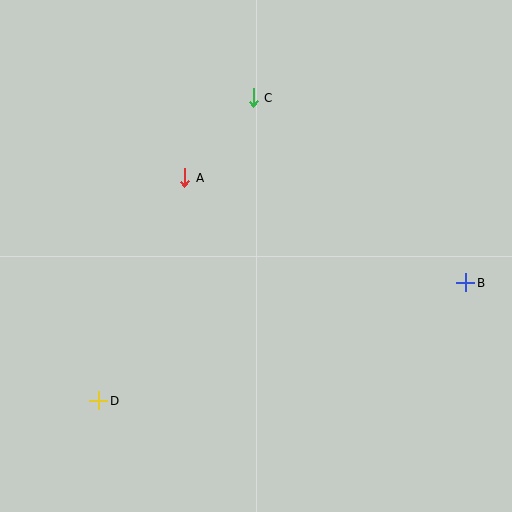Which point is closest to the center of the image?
Point A at (185, 178) is closest to the center.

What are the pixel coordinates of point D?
Point D is at (99, 401).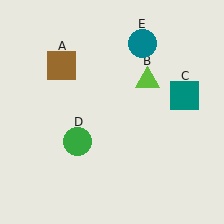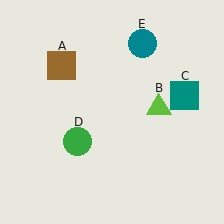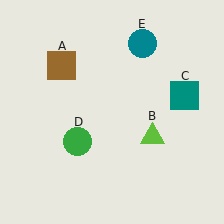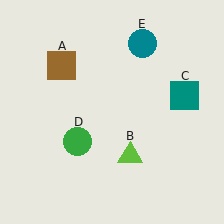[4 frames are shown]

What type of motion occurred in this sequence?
The lime triangle (object B) rotated clockwise around the center of the scene.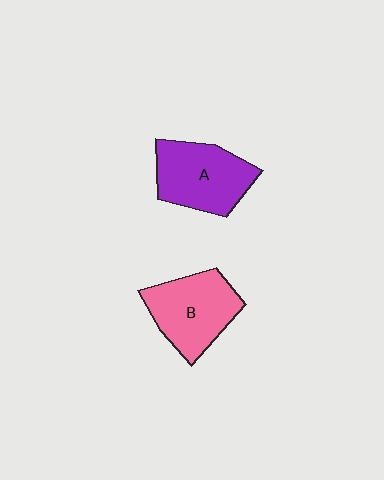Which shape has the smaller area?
Shape B (pink).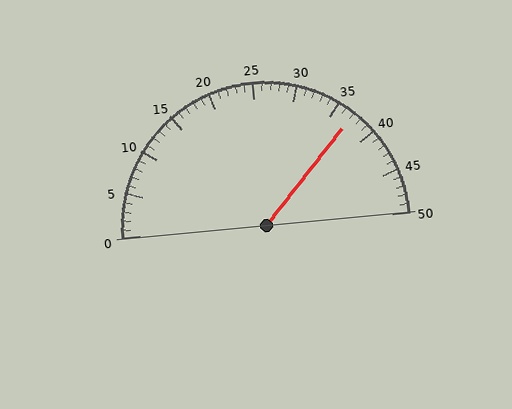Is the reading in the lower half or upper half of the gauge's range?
The reading is in the upper half of the range (0 to 50).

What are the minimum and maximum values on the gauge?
The gauge ranges from 0 to 50.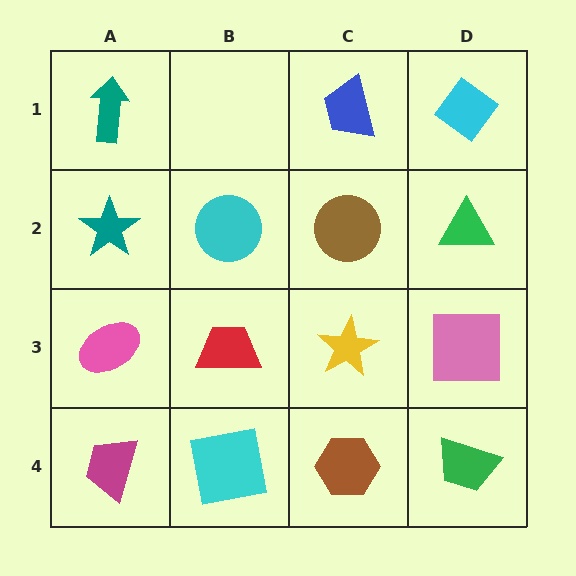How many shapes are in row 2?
4 shapes.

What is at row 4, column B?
A cyan square.